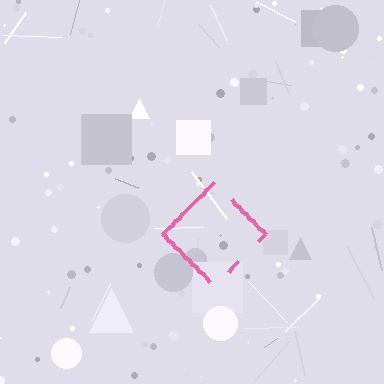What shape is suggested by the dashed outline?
The dashed outline suggests a diamond.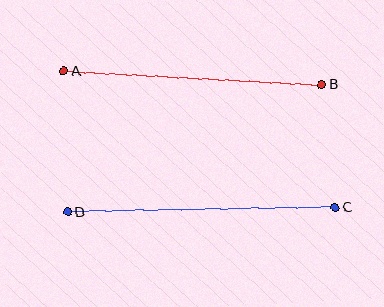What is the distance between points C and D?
The distance is approximately 268 pixels.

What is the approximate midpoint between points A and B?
The midpoint is at approximately (193, 78) pixels.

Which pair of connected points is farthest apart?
Points C and D are farthest apart.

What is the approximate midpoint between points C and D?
The midpoint is at approximately (201, 210) pixels.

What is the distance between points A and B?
The distance is approximately 258 pixels.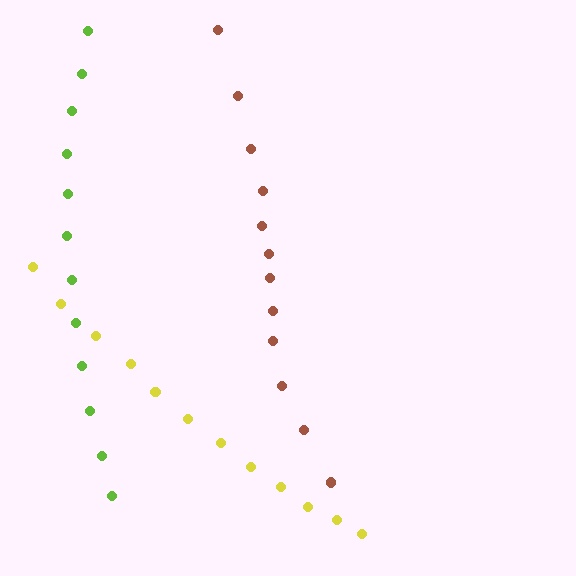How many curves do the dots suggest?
There are 3 distinct paths.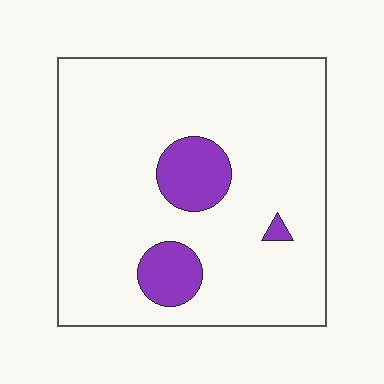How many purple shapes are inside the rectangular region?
3.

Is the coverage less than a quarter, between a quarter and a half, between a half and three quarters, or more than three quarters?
Less than a quarter.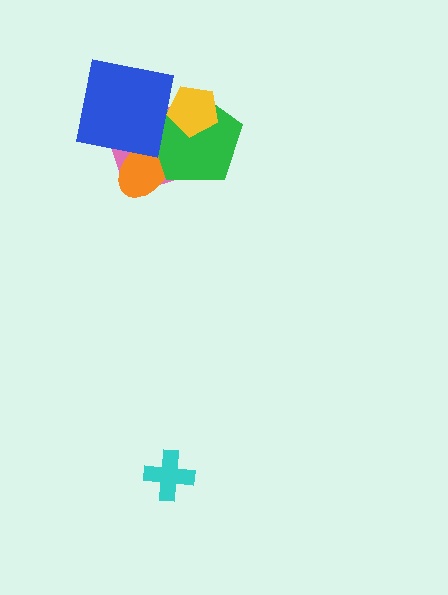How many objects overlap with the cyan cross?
0 objects overlap with the cyan cross.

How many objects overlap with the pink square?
3 objects overlap with the pink square.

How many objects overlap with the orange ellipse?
3 objects overlap with the orange ellipse.